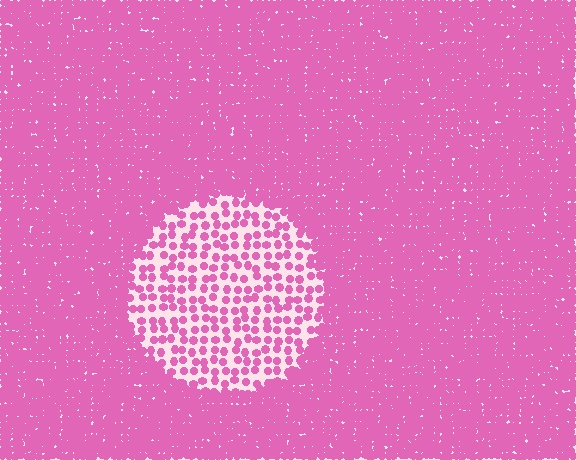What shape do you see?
I see a circle.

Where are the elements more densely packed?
The elements are more densely packed outside the circle boundary.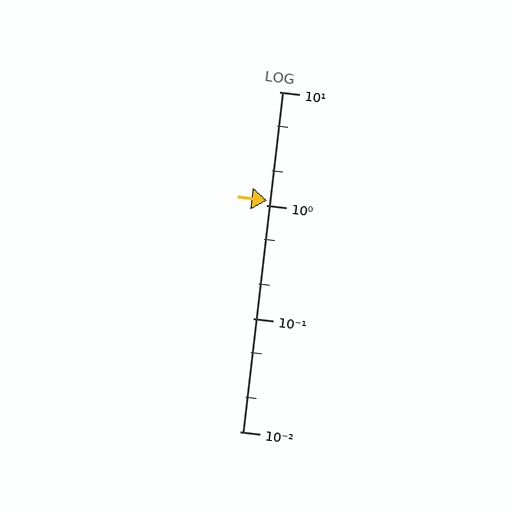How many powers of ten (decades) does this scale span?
The scale spans 3 decades, from 0.01 to 10.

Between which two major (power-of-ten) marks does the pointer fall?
The pointer is between 1 and 10.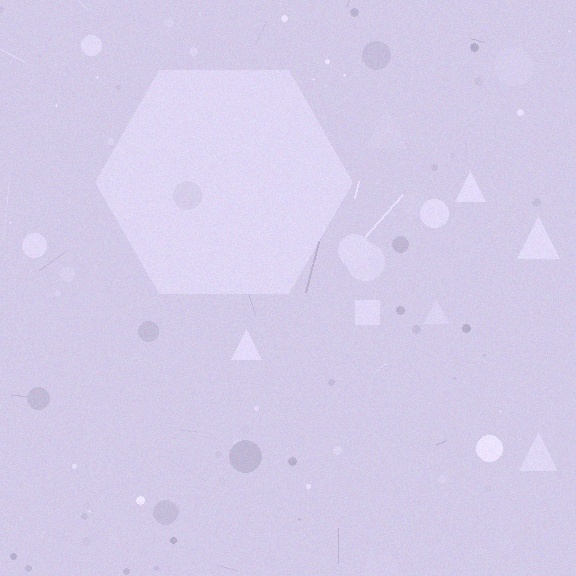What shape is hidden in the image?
A hexagon is hidden in the image.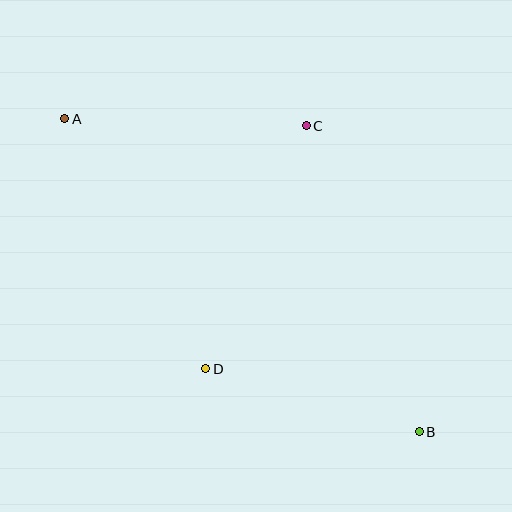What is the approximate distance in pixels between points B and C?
The distance between B and C is approximately 326 pixels.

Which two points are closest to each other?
Points B and D are closest to each other.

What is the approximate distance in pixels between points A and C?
The distance between A and C is approximately 242 pixels.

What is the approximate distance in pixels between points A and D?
The distance between A and D is approximately 287 pixels.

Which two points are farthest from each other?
Points A and B are farthest from each other.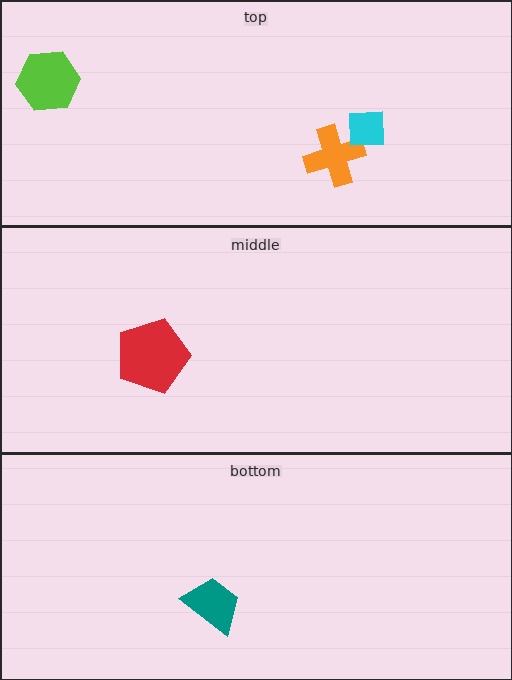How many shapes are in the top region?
3.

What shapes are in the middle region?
The red pentagon.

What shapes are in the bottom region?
The teal trapezoid.